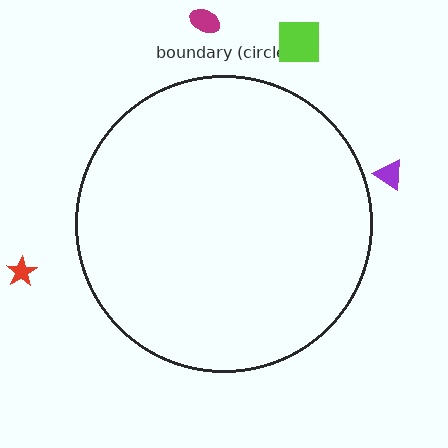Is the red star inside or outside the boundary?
Outside.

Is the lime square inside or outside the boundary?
Outside.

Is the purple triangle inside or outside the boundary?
Outside.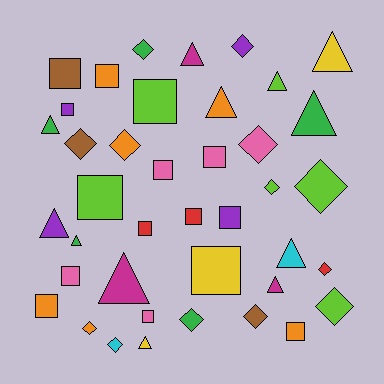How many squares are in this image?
There are 15 squares.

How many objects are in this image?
There are 40 objects.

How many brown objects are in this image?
There are 3 brown objects.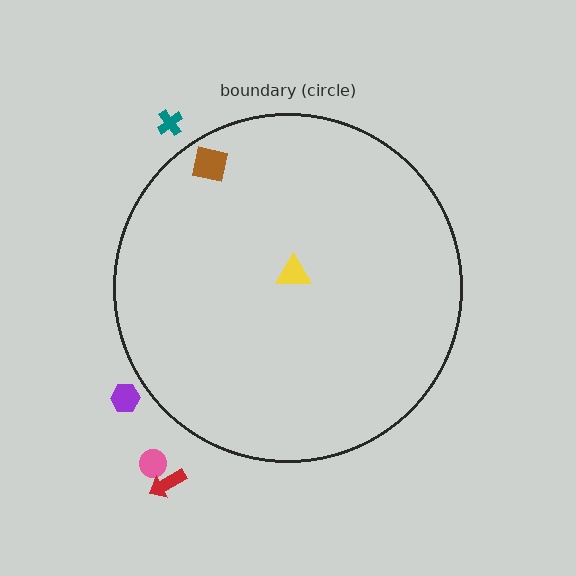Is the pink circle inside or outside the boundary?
Outside.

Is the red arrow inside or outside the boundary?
Outside.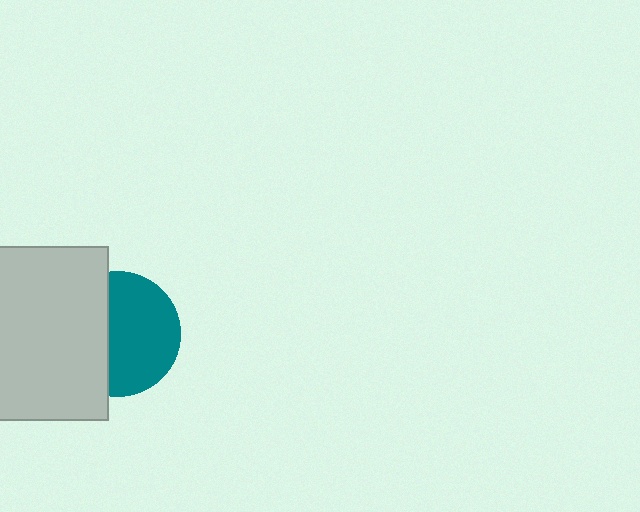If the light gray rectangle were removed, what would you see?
You would see the complete teal circle.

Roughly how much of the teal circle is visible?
About half of it is visible (roughly 58%).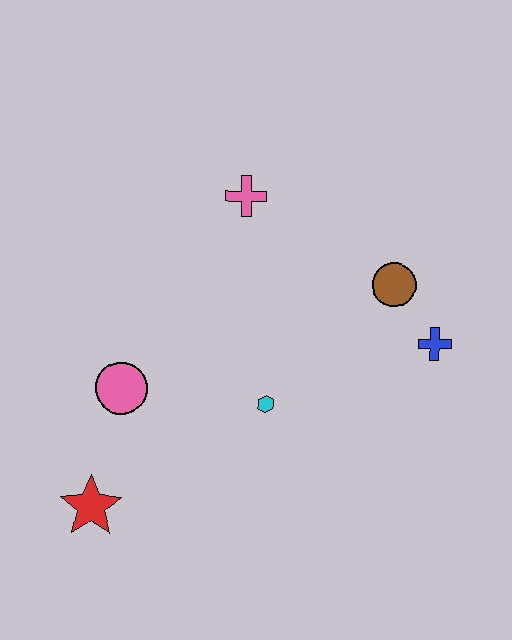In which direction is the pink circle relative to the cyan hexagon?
The pink circle is to the left of the cyan hexagon.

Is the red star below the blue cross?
Yes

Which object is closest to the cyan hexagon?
The pink circle is closest to the cyan hexagon.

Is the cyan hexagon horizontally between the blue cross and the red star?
Yes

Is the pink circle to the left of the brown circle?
Yes